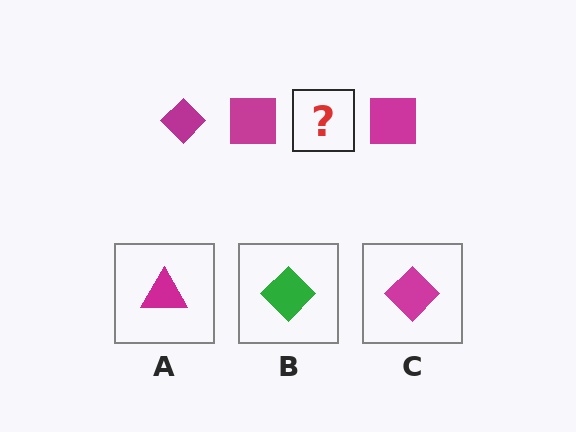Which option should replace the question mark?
Option C.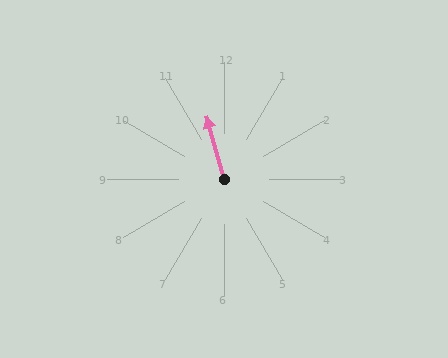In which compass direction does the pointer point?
North.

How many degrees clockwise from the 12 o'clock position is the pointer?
Approximately 344 degrees.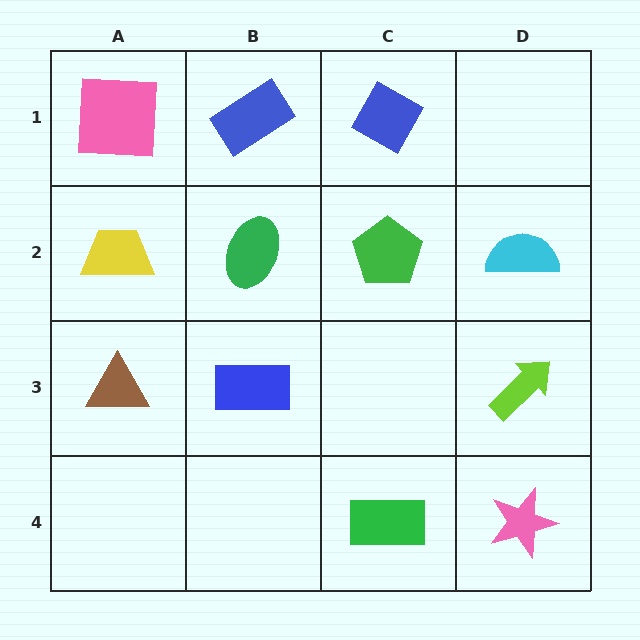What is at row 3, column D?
A lime arrow.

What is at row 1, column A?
A pink square.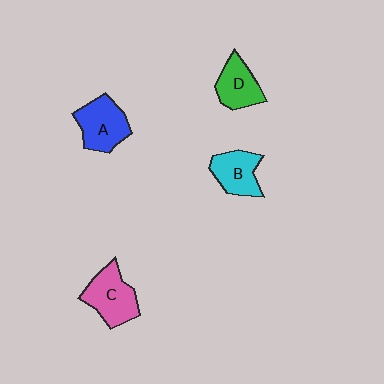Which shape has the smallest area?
Shape D (green).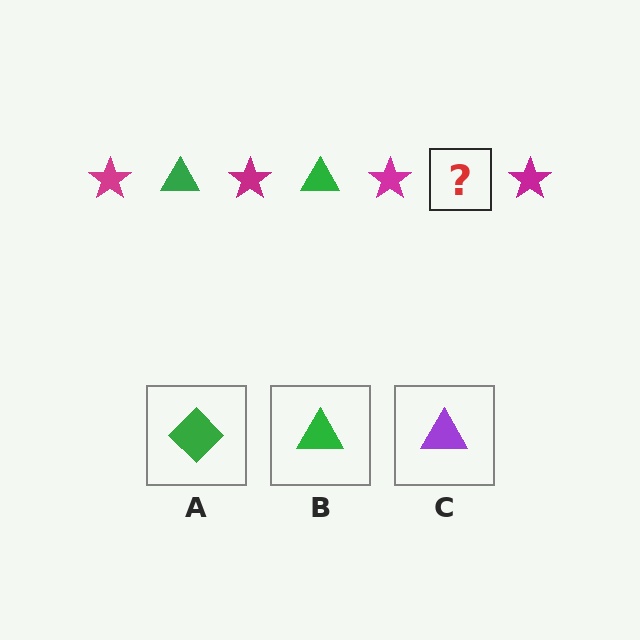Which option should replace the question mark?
Option B.